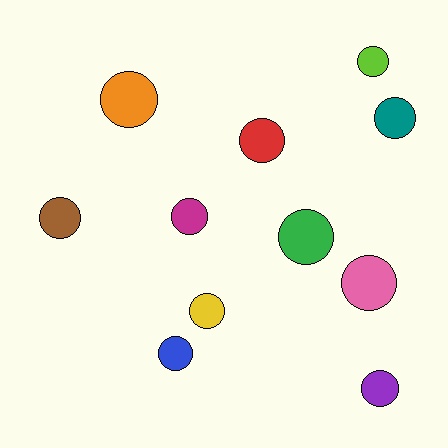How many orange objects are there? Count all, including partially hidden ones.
There is 1 orange object.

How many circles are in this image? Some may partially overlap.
There are 11 circles.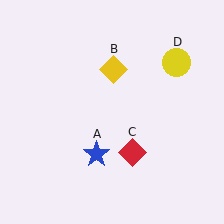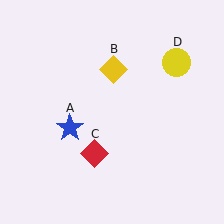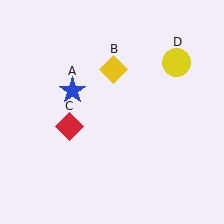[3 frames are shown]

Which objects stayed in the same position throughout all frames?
Yellow diamond (object B) and yellow circle (object D) remained stationary.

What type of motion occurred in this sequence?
The blue star (object A), red diamond (object C) rotated clockwise around the center of the scene.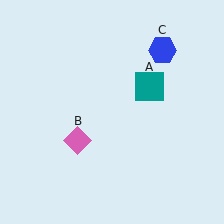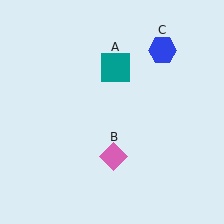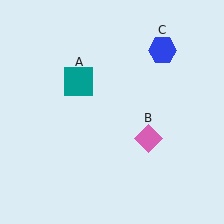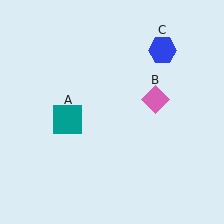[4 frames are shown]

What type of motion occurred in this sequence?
The teal square (object A), pink diamond (object B) rotated counterclockwise around the center of the scene.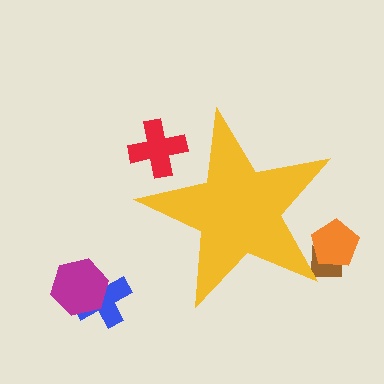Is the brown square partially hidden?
Yes, the brown square is partially hidden behind the yellow star.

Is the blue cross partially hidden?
No, the blue cross is fully visible.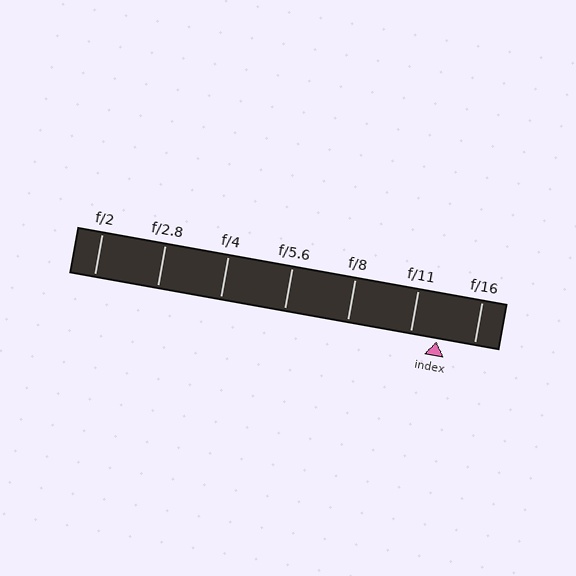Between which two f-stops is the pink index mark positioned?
The index mark is between f/11 and f/16.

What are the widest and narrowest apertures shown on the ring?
The widest aperture shown is f/2 and the narrowest is f/16.